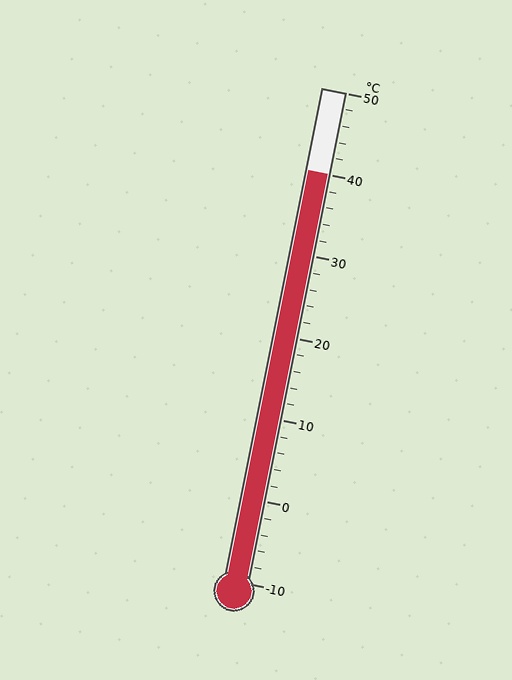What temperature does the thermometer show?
The thermometer shows approximately 40°C.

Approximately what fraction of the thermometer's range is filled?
The thermometer is filled to approximately 85% of its range.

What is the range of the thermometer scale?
The thermometer scale ranges from -10°C to 50°C.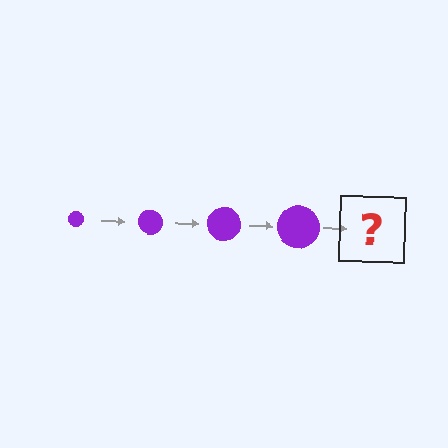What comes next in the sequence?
The next element should be a purple circle, larger than the previous one.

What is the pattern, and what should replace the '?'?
The pattern is that the circle gets progressively larger each step. The '?' should be a purple circle, larger than the previous one.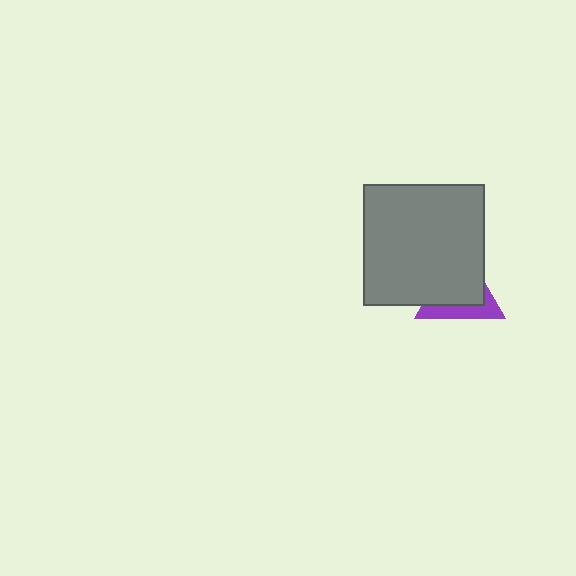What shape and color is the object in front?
The object in front is a gray square.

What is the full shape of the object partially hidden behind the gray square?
The partially hidden object is a purple triangle.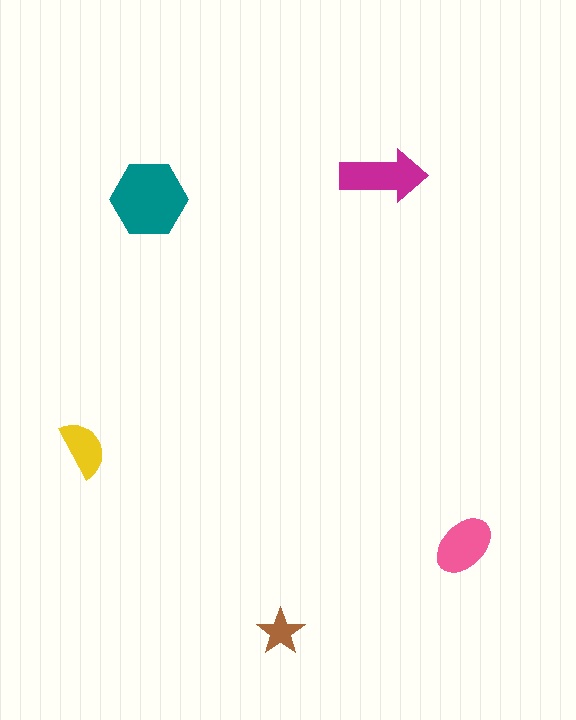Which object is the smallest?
The brown star.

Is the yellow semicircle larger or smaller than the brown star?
Larger.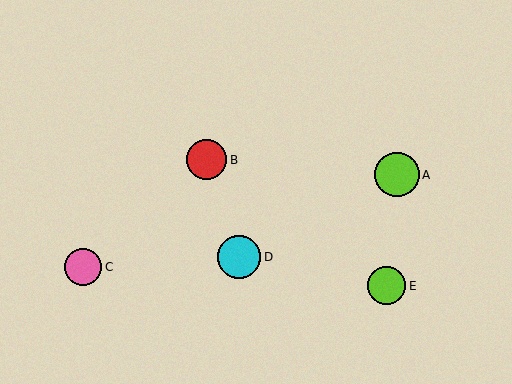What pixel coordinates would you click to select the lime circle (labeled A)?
Click at (397, 175) to select the lime circle A.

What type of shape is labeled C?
Shape C is a pink circle.